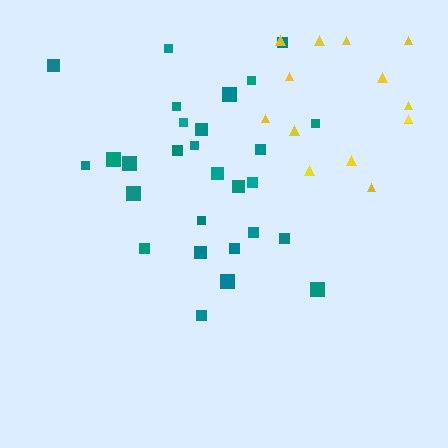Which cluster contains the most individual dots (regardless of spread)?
Teal (28).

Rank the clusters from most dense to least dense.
teal, yellow.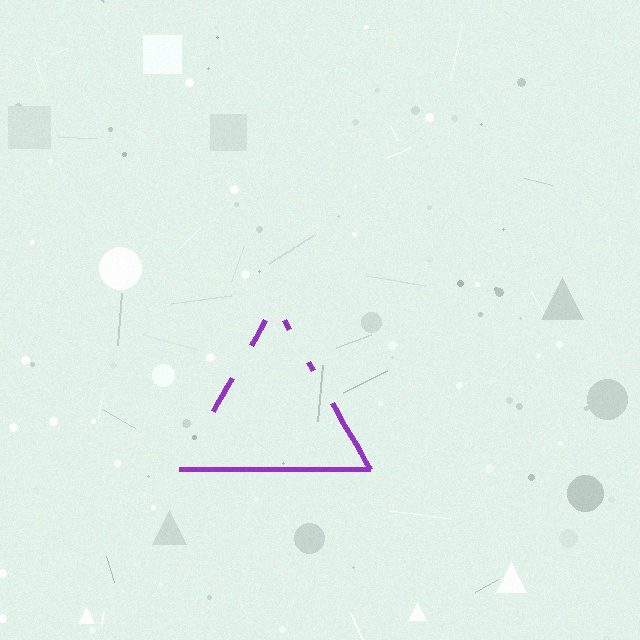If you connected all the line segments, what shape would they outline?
They would outline a triangle.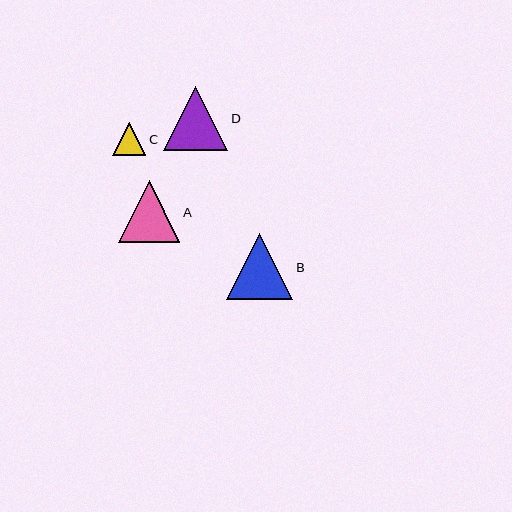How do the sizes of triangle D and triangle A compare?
Triangle D and triangle A are approximately the same size.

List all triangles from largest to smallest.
From largest to smallest: B, D, A, C.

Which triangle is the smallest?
Triangle C is the smallest with a size of approximately 33 pixels.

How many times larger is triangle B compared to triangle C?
Triangle B is approximately 2.0 times the size of triangle C.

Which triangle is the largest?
Triangle B is the largest with a size of approximately 66 pixels.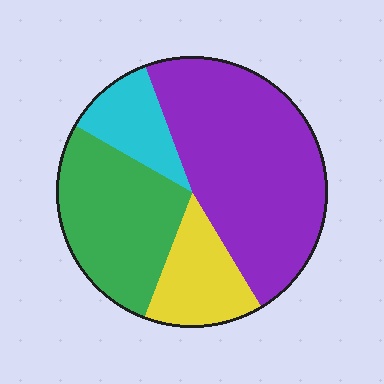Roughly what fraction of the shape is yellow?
Yellow covers about 15% of the shape.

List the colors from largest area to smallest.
From largest to smallest: purple, green, yellow, cyan.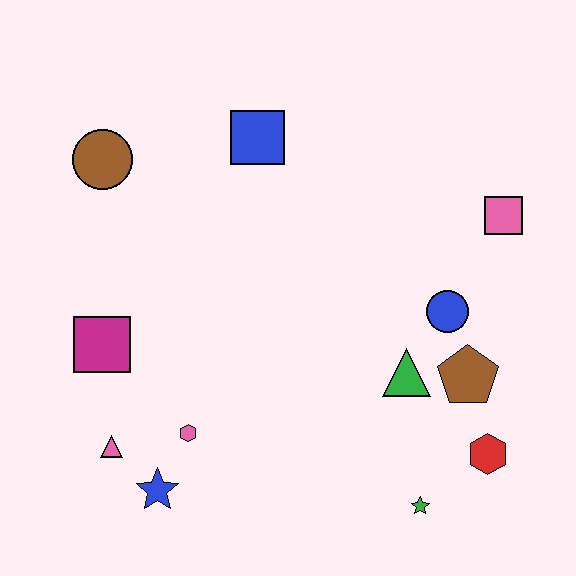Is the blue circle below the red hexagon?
No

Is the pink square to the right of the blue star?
Yes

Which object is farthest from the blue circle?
The brown circle is farthest from the blue circle.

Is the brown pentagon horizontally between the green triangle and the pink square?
Yes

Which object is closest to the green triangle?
The brown pentagon is closest to the green triangle.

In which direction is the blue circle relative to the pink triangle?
The blue circle is to the right of the pink triangle.